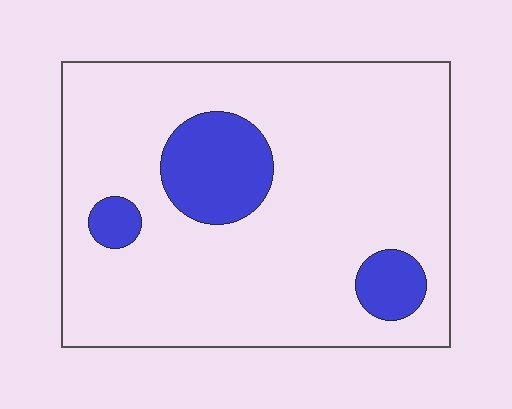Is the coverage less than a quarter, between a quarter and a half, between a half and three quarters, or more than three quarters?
Less than a quarter.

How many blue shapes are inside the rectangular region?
3.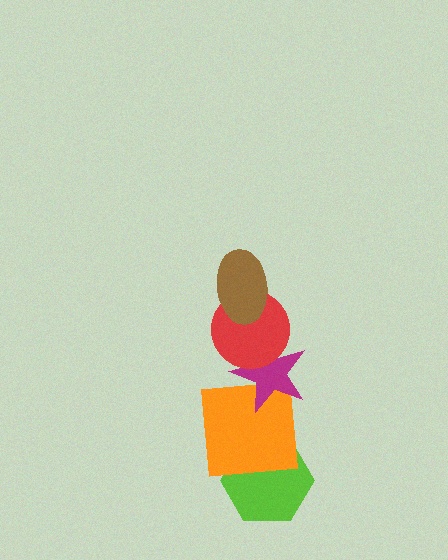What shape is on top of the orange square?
The magenta star is on top of the orange square.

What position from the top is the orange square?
The orange square is 4th from the top.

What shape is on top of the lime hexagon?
The orange square is on top of the lime hexagon.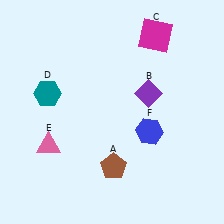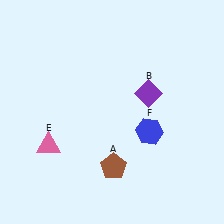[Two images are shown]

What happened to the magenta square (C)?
The magenta square (C) was removed in Image 2. It was in the top-right area of Image 1.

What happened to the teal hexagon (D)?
The teal hexagon (D) was removed in Image 2. It was in the top-left area of Image 1.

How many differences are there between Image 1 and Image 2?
There are 2 differences between the two images.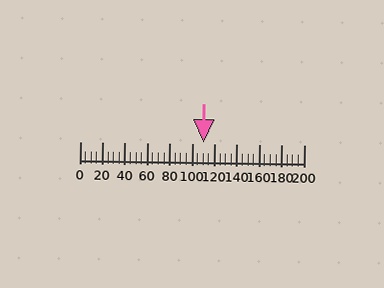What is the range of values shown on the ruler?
The ruler shows values from 0 to 200.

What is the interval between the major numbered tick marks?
The major tick marks are spaced 20 units apart.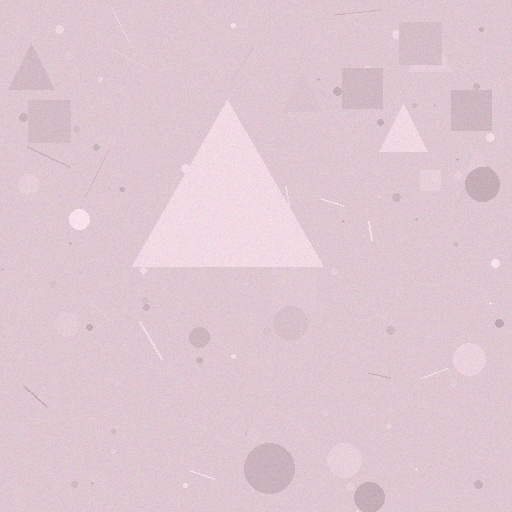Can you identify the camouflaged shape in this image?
The camouflaged shape is a triangle.